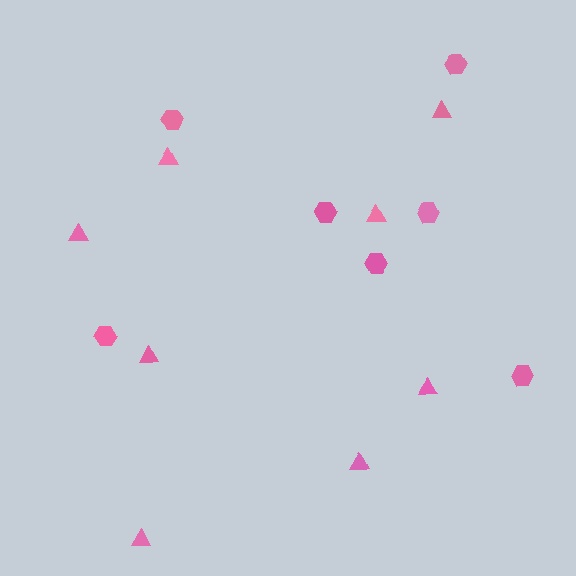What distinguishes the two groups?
There are 2 groups: one group of triangles (8) and one group of hexagons (7).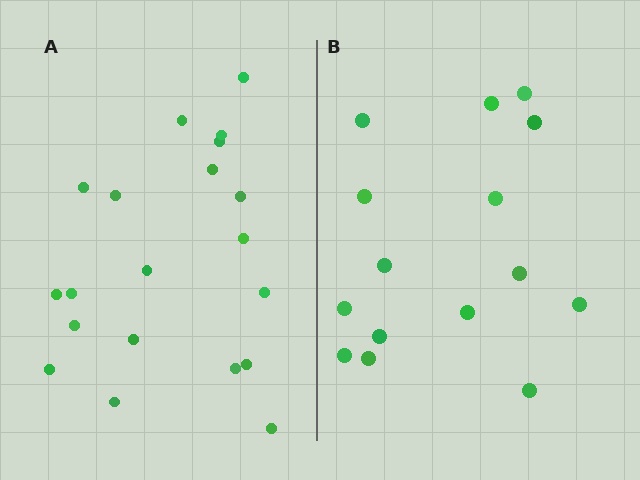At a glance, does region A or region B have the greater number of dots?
Region A (the left region) has more dots.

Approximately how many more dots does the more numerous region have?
Region A has about 5 more dots than region B.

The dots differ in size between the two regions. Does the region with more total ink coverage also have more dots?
No. Region B has more total ink coverage because its dots are larger, but region A actually contains more individual dots. Total area can be misleading — the number of items is what matters here.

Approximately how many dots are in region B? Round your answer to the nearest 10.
About 20 dots. (The exact count is 15, which rounds to 20.)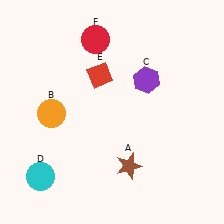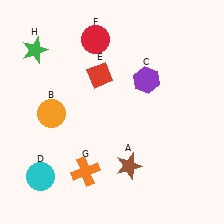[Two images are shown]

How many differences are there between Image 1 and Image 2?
There are 2 differences between the two images.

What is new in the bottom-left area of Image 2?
An orange cross (G) was added in the bottom-left area of Image 2.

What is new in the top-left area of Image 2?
A green star (H) was added in the top-left area of Image 2.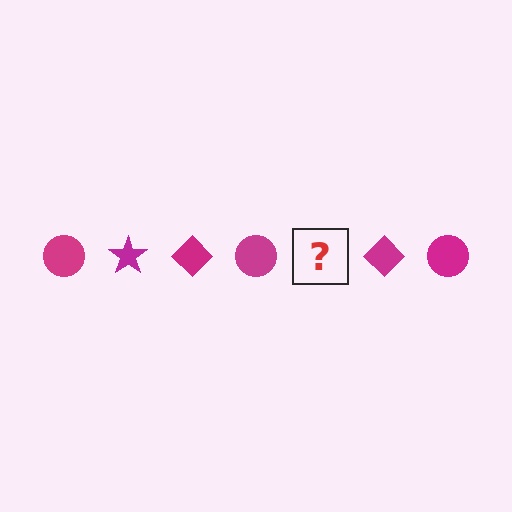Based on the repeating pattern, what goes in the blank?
The blank should be a magenta star.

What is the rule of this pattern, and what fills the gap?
The rule is that the pattern cycles through circle, star, diamond shapes in magenta. The gap should be filled with a magenta star.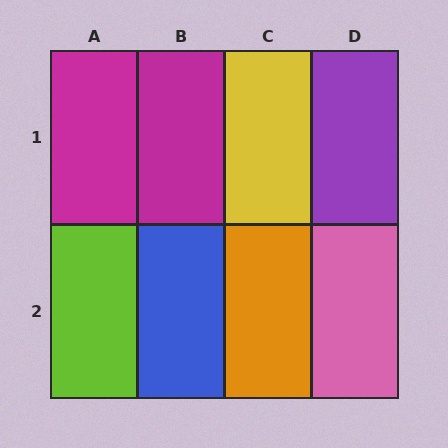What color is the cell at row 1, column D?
Purple.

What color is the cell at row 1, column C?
Yellow.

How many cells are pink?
1 cell is pink.